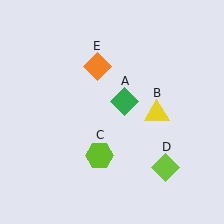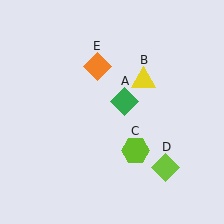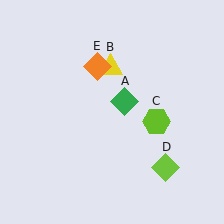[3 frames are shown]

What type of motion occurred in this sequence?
The yellow triangle (object B), lime hexagon (object C) rotated counterclockwise around the center of the scene.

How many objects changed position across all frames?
2 objects changed position: yellow triangle (object B), lime hexagon (object C).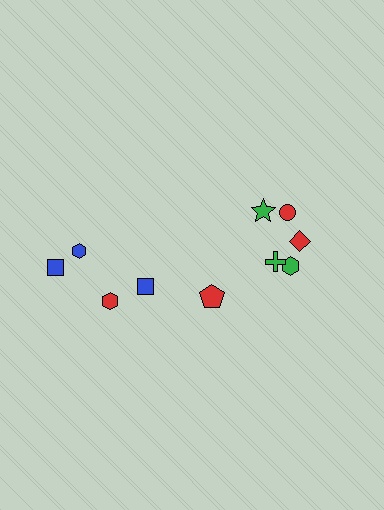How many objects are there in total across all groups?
There are 10 objects.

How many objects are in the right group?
There are 6 objects.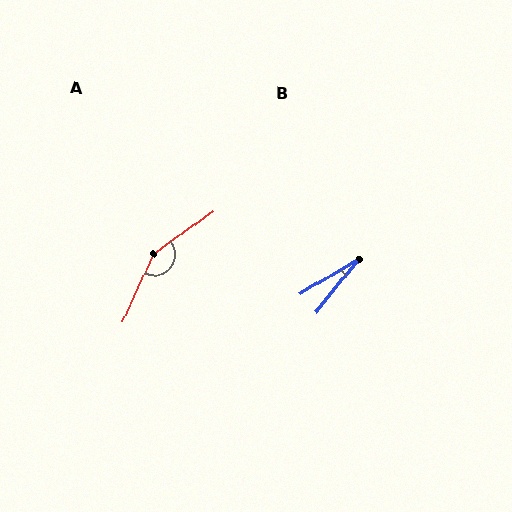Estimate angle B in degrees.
Approximately 20 degrees.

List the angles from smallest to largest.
B (20°), A (150°).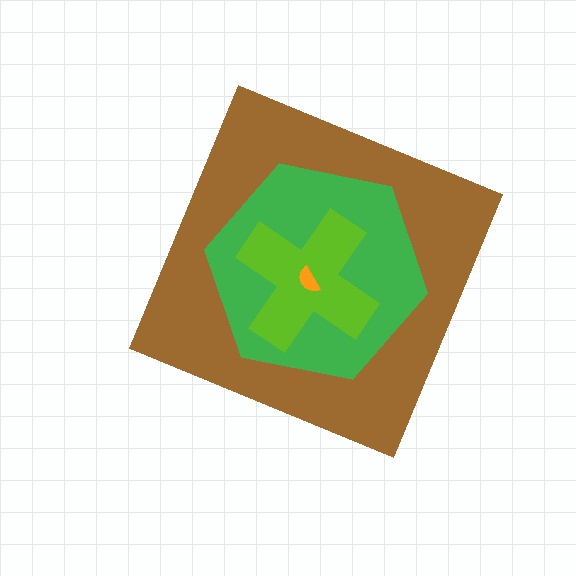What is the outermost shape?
The brown diamond.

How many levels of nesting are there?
4.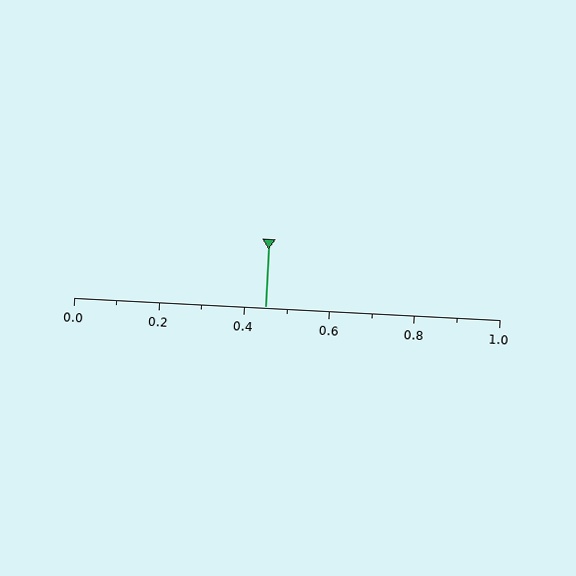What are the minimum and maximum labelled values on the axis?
The axis runs from 0.0 to 1.0.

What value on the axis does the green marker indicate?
The marker indicates approximately 0.45.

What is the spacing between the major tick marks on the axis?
The major ticks are spaced 0.2 apart.